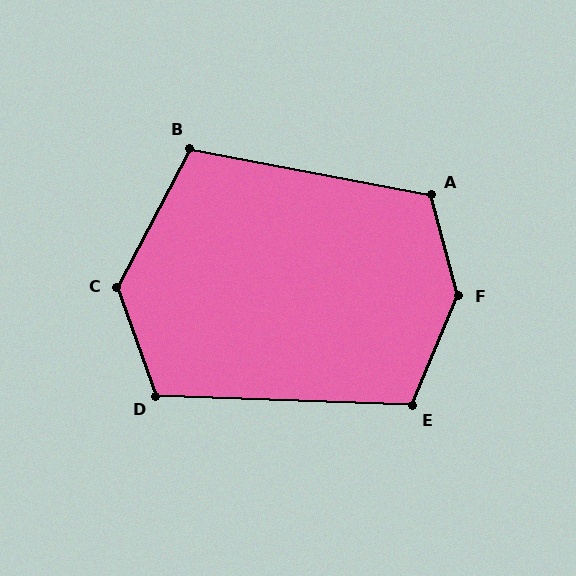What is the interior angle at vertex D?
Approximately 112 degrees (obtuse).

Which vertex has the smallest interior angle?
B, at approximately 107 degrees.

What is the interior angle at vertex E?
Approximately 111 degrees (obtuse).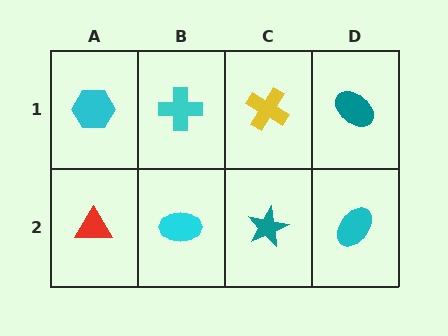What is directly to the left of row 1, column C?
A cyan cross.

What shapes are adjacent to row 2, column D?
A teal ellipse (row 1, column D), a teal star (row 2, column C).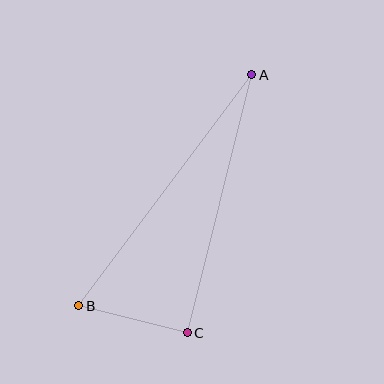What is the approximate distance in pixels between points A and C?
The distance between A and C is approximately 266 pixels.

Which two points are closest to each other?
Points B and C are closest to each other.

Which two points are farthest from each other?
Points A and B are farthest from each other.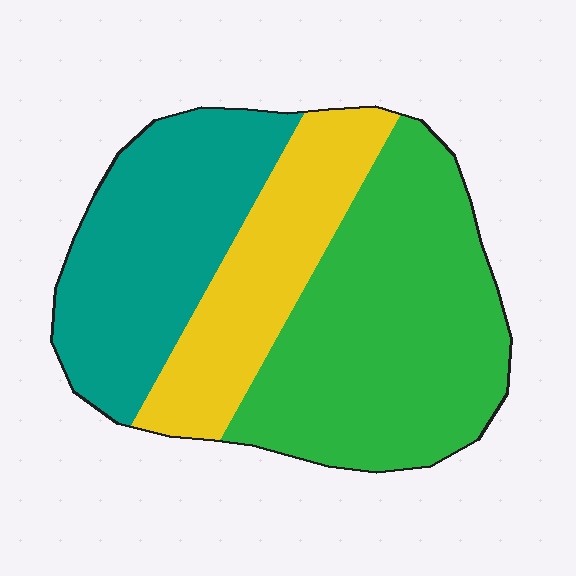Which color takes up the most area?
Green, at roughly 45%.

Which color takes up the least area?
Yellow, at roughly 25%.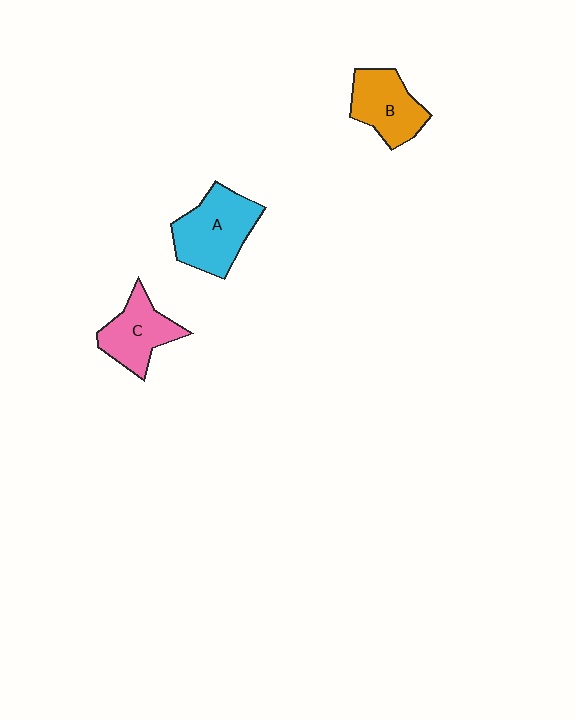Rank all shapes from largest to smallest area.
From largest to smallest: A (cyan), B (orange), C (pink).